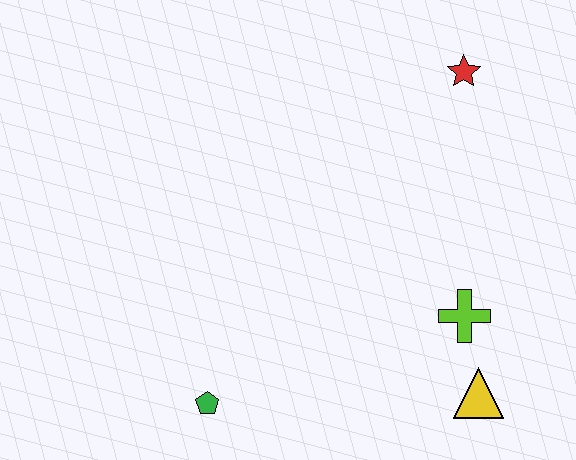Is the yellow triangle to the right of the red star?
Yes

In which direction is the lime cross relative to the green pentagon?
The lime cross is to the right of the green pentagon.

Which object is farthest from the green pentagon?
The red star is farthest from the green pentagon.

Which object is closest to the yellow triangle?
The lime cross is closest to the yellow triangle.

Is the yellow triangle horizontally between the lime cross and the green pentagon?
No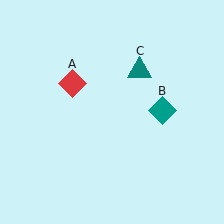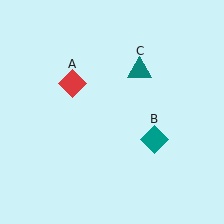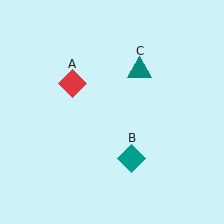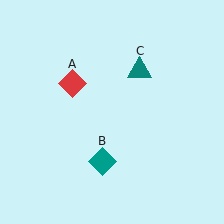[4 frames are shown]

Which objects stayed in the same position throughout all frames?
Red diamond (object A) and teal triangle (object C) remained stationary.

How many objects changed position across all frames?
1 object changed position: teal diamond (object B).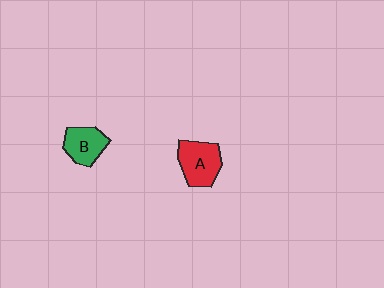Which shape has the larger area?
Shape A (red).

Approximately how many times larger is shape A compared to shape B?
Approximately 1.2 times.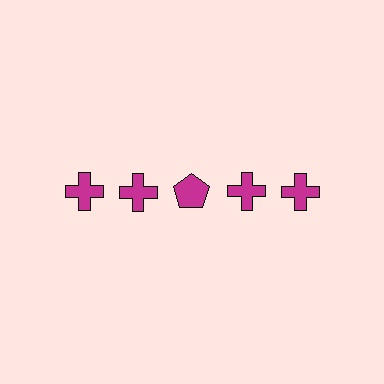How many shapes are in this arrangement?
There are 5 shapes arranged in a grid pattern.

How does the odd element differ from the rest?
It has a different shape: pentagon instead of cross.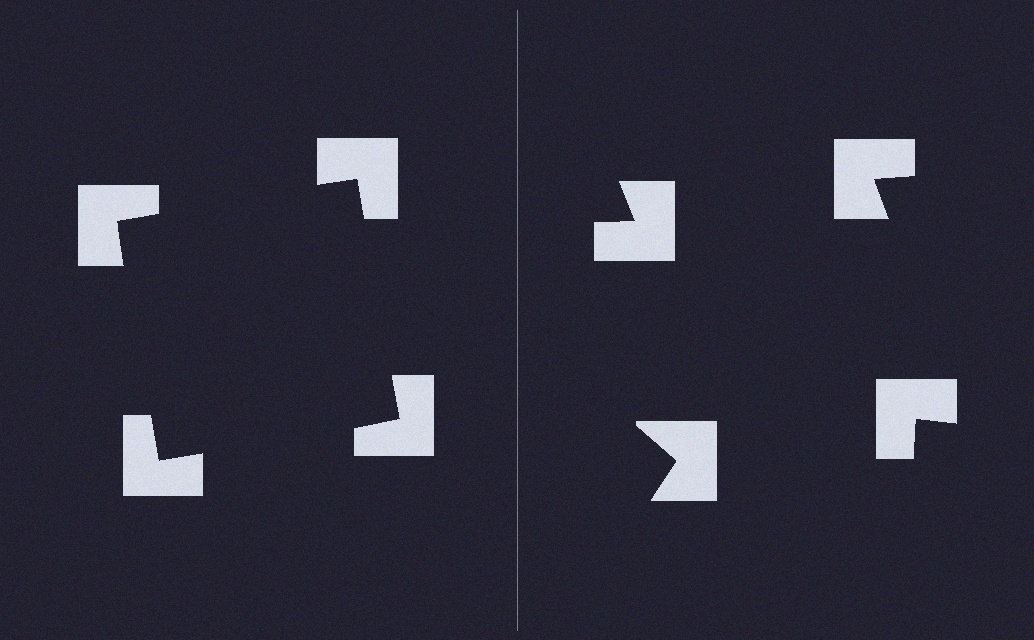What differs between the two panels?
The notched squares are positioned identically on both sides; only the wedge orientations differ. On the left they align to a square; on the right they are misaligned.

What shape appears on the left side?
An illusory square.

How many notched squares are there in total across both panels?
8 — 4 on each side.